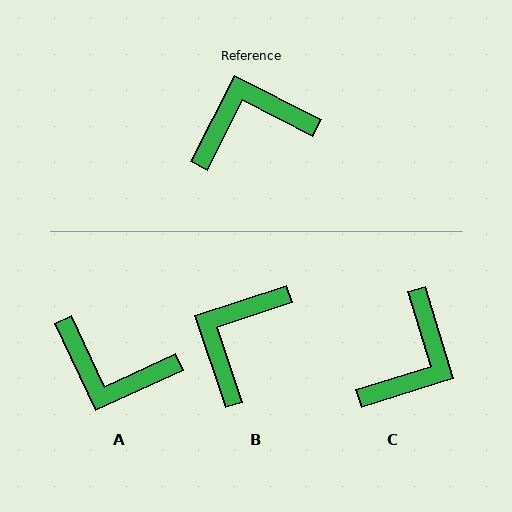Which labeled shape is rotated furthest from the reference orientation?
A, about 142 degrees away.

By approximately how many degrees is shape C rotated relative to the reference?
Approximately 136 degrees clockwise.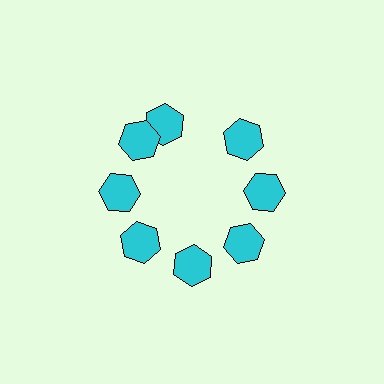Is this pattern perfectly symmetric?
No. The 8 cyan hexagons are arranged in a ring, but one element near the 12 o'clock position is rotated out of alignment along the ring, breaking the 8-fold rotational symmetry.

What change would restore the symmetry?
The symmetry would be restored by rotating it back into even spacing with its neighbors so that all 8 hexagons sit at equal angles and equal distance from the center.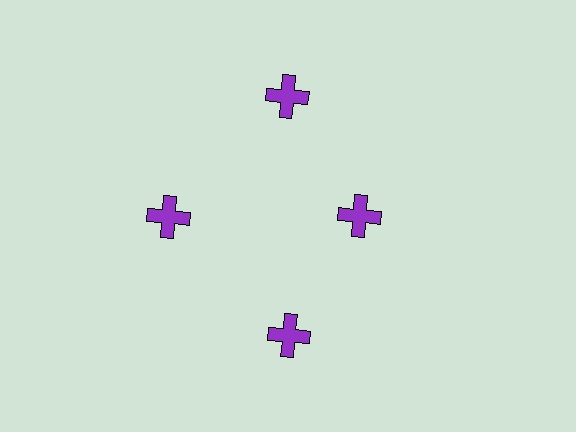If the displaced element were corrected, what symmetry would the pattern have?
It would have 4-fold rotational symmetry — the pattern would map onto itself every 90 degrees.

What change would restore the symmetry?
The symmetry would be restored by moving it outward, back onto the ring so that all 4 crosses sit at equal angles and equal distance from the center.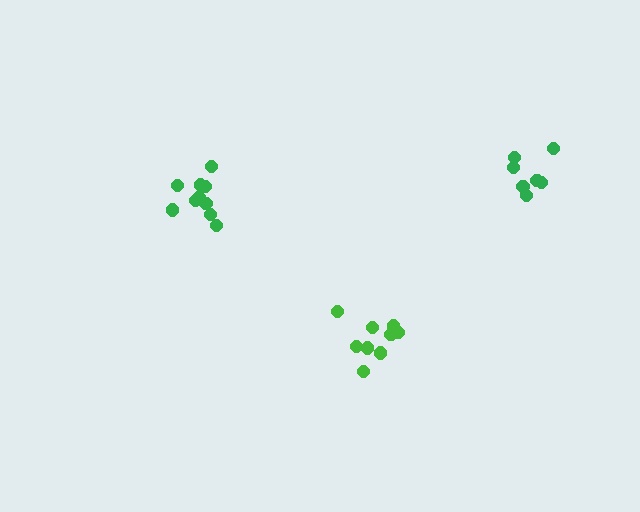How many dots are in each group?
Group 1: 9 dots, Group 2: 10 dots, Group 3: 7 dots (26 total).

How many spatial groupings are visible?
There are 3 spatial groupings.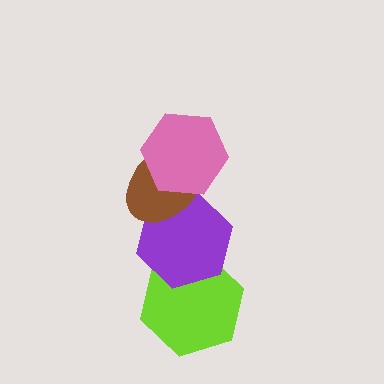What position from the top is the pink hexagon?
The pink hexagon is 1st from the top.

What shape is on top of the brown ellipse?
The pink hexagon is on top of the brown ellipse.